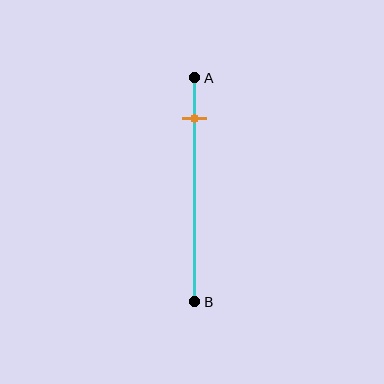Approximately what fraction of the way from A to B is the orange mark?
The orange mark is approximately 20% of the way from A to B.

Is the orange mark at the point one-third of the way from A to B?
No, the mark is at about 20% from A, not at the 33% one-third point.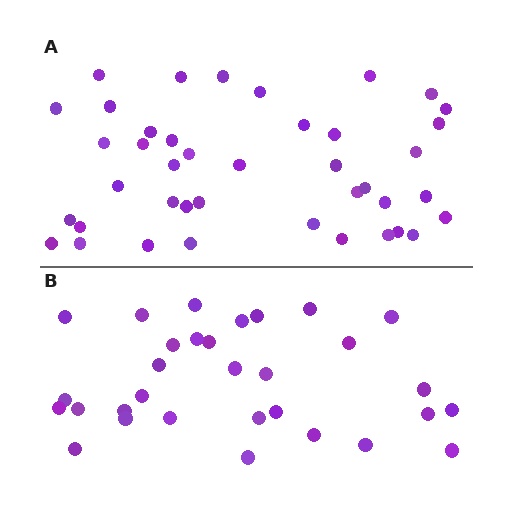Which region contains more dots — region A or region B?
Region A (the top region) has more dots.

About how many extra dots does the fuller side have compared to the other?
Region A has roughly 10 or so more dots than region B.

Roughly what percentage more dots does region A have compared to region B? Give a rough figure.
About 30% more.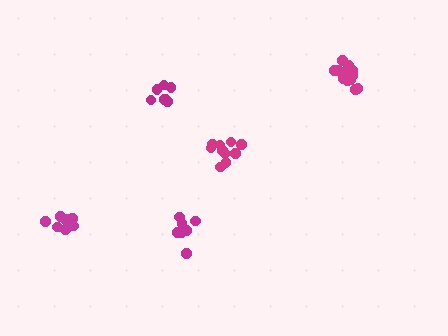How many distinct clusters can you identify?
There are 5 distinct clusters.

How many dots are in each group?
Group 1: 10 dots, Group 2: 13 dots, Group 3: 10 dots, Group 4: 7 dots, Group 5: 7 dots (47 total).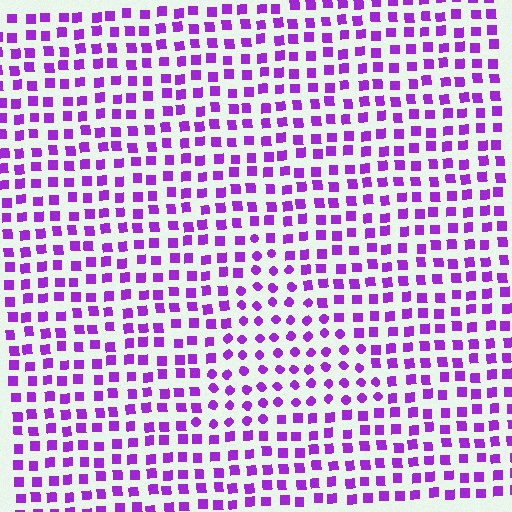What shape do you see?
I see a triangle.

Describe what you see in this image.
The image is filled with small purple elements arranged in a uniform grid. A triangle-shaped region contains circles, while the surrounding area contains squares. The boundary is defined purely by the change in element shape.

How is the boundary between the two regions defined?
The boundary is defined by a change in element shape: circles inside vs. squares outside. All elements share the same color and spacing.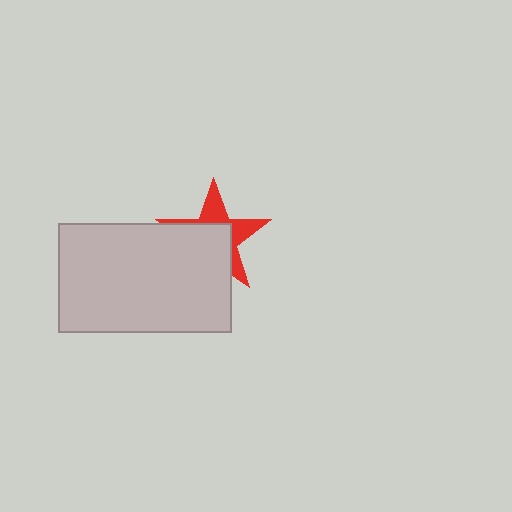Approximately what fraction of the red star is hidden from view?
Roughly 56% of the red star is hidden behind the light gray rectangle.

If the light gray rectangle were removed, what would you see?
You would see the complete red star.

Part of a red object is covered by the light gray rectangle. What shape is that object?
It is a star.